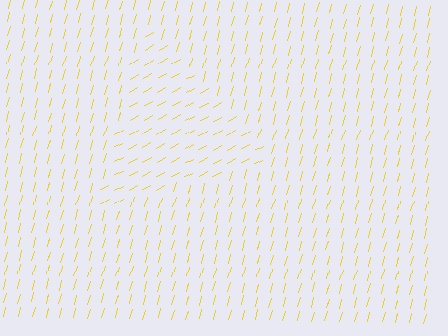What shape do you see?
I see a triangle.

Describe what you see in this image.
The image is filled with small yellow line segments. A triangle region in the image has lines oriented differently from the surrounding lines, creating a visible texture boundary.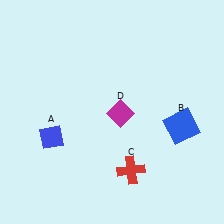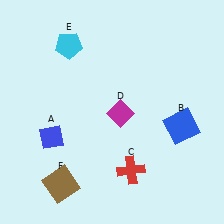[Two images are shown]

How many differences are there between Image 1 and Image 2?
There are 2 differences between the two images.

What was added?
A cyan pentagon (E), a brown square (F) were added in Image 2.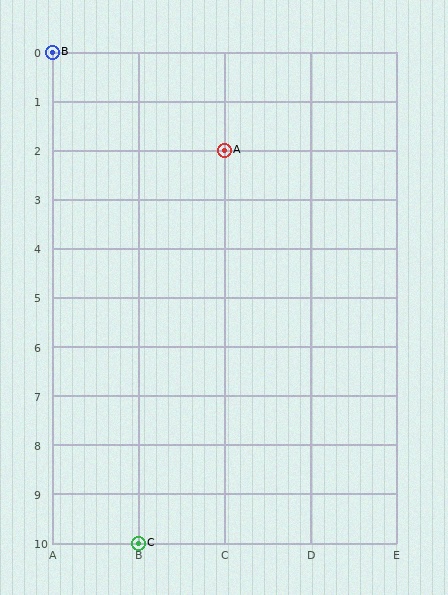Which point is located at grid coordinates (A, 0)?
Point B is at (A, 0).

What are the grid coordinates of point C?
Point C is at grid coordinates (B, 10).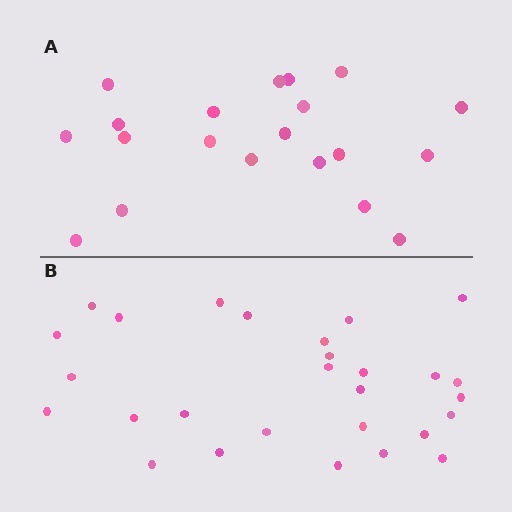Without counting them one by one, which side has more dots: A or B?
Region B (the bottom region) has more dots.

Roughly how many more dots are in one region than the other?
Region B has roughly 8 or so more dots than region A.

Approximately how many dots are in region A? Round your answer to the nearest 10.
About 20 dots.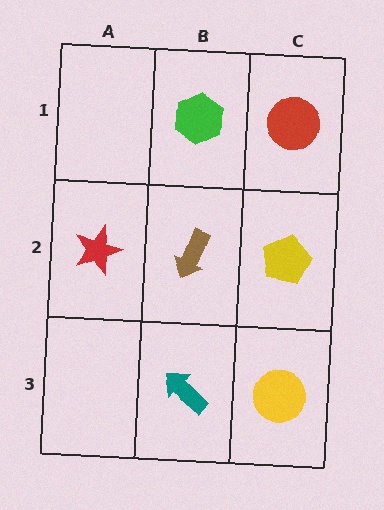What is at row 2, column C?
A yellow pentagon.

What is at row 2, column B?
A brown arrow.